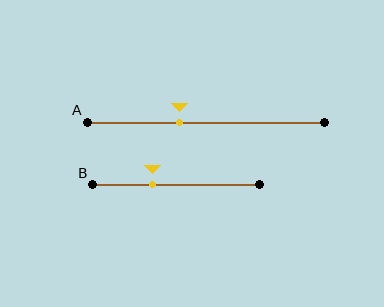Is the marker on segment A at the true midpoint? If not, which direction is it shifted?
No, the marker on segment A is shifted to the left by about 11% of the segment length.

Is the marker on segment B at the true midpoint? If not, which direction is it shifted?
No, the marker on segment B is shifted to the left by about 14% of the segment length.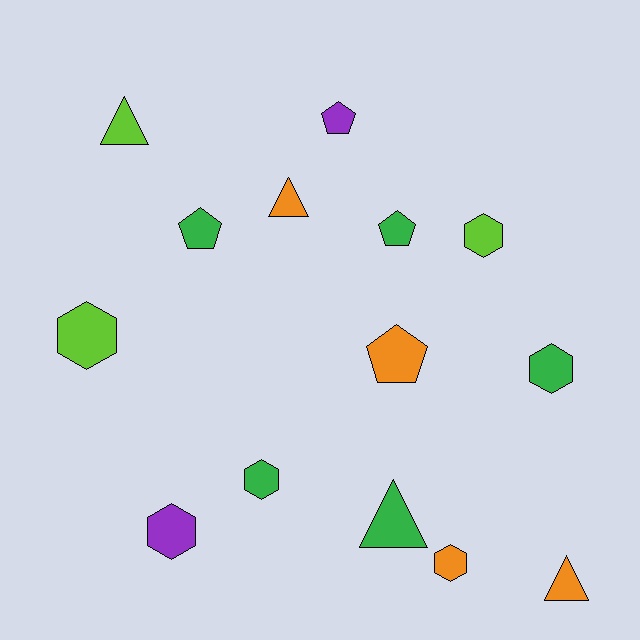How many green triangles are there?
There is 1 green triangle.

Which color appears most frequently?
Green, with 5 objects.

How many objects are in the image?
There are 14 objects.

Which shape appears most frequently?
Hexagon, with 6 objects.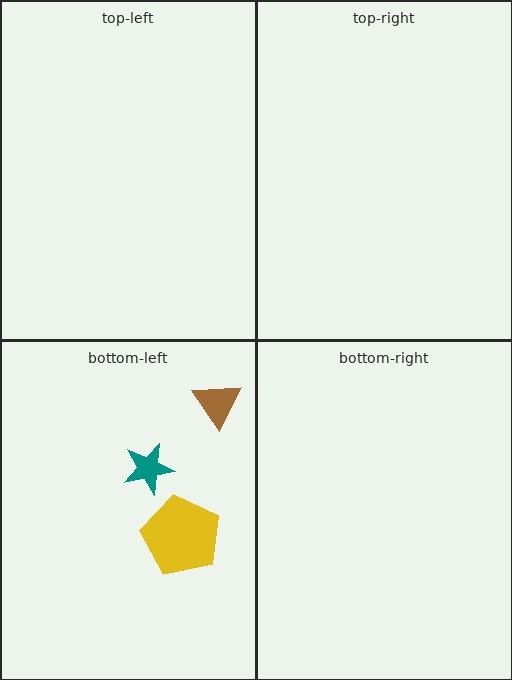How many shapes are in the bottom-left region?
3.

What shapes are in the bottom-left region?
The yellow pentagon, the brown triangle, the teal star.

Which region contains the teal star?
The bottom-left region.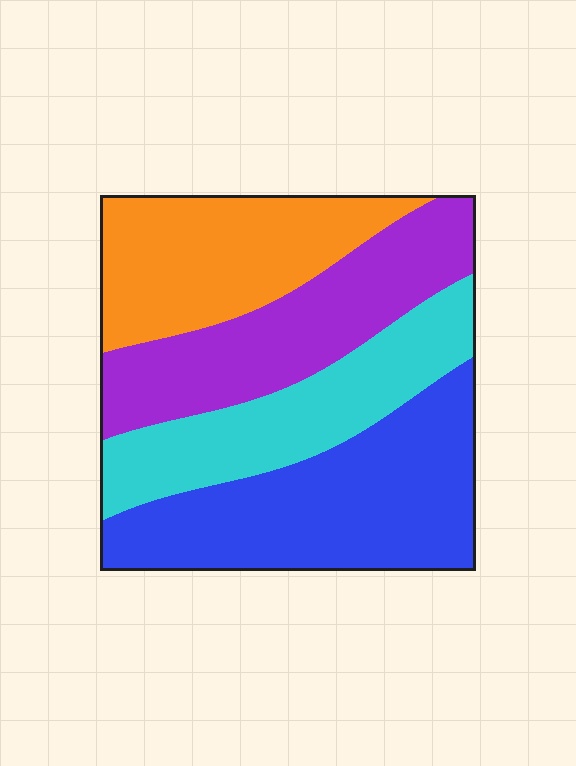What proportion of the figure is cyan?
Cyan takes up about one fifth (1/5) of the figure.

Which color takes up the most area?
Blue, at roughly 30%.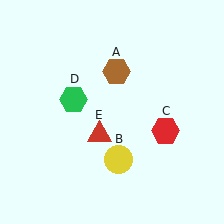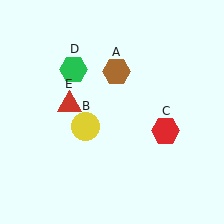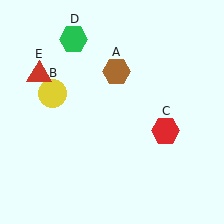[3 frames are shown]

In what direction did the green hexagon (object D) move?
The green hexagon (object D) moved up.